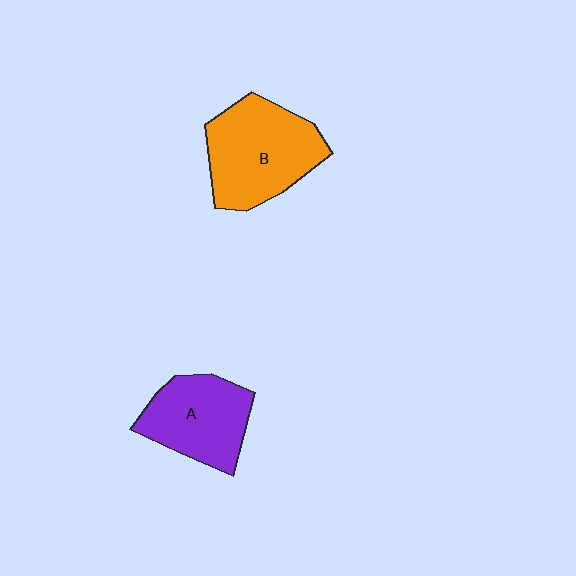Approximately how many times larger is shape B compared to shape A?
Approximately 1.2 times.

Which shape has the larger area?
Shape B (orange).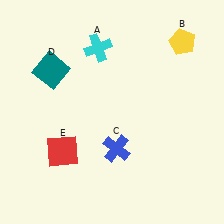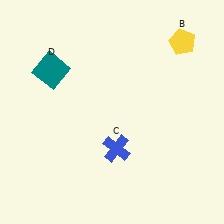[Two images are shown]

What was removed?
The red square (E), the cyan cross (A) were removed in Image 2.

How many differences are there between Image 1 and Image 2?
There are 2 differences between the two images.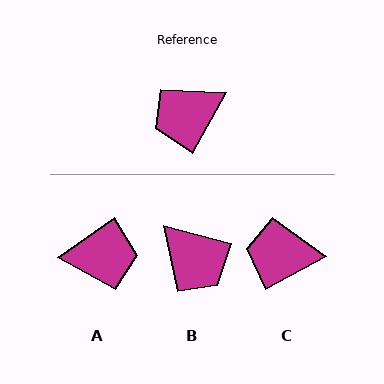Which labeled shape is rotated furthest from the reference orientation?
A, about 154 degrees away.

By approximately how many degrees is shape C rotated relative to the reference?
Approximately 32 degrees clockwise.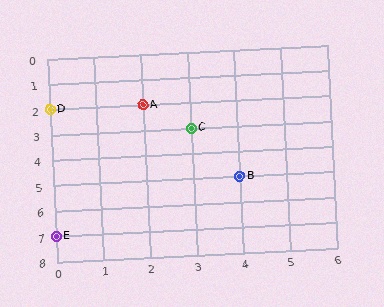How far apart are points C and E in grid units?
Points C and E are 3 columns and 4 rows apart (about 5.0 grid units diagonally).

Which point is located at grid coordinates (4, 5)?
Point B is at (4, 5).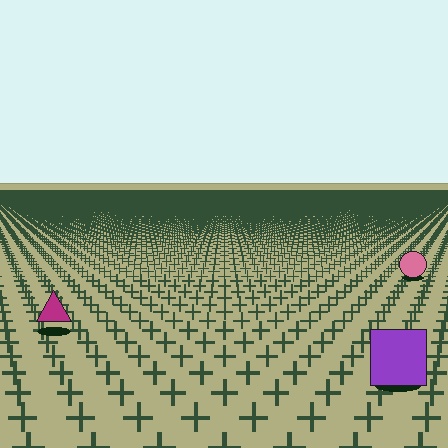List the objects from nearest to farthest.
From nearest to farthest: the purple square, the magenta triangle, the pink circle.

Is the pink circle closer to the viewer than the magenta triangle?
No. The magenta triangle is closer — you can tell from the texture gradient: the ground texture is coarser near it.